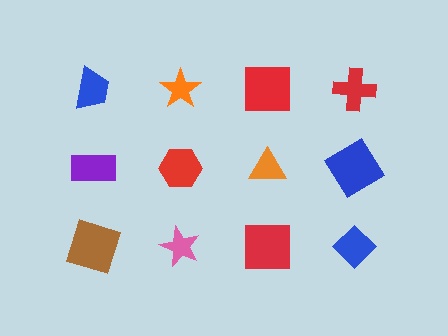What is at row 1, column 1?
A blue trapezoid.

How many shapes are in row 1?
4 shapes.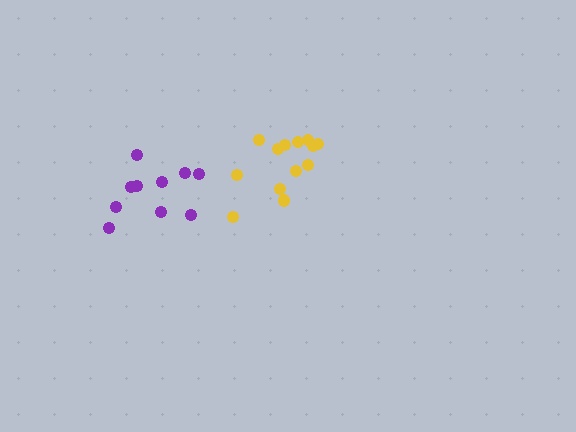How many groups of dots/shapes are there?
There are 2 groups.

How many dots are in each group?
Group 1: 10 dots, Group 2: 13 dots (23 total).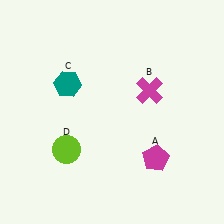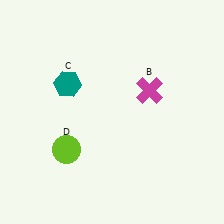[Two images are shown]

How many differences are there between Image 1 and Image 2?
There is 1 difference between the two images.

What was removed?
The magenta pentagon (A) was removed in Image 2.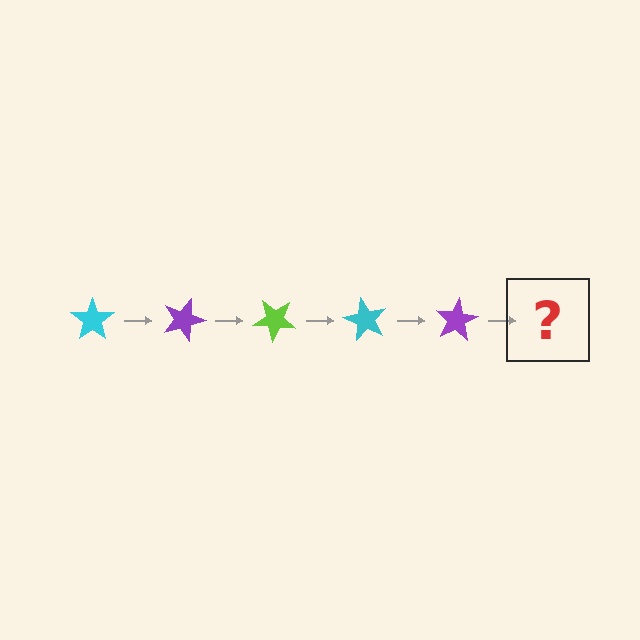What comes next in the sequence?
The next element should be a lime star, rotated 100 degrees from the start.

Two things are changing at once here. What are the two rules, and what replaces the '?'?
The two rules are that it rotates 20 degrees each step and the color cycles through cyan, purple, and lime. The '?' should be a lime star, rotated 100 degrees from the start.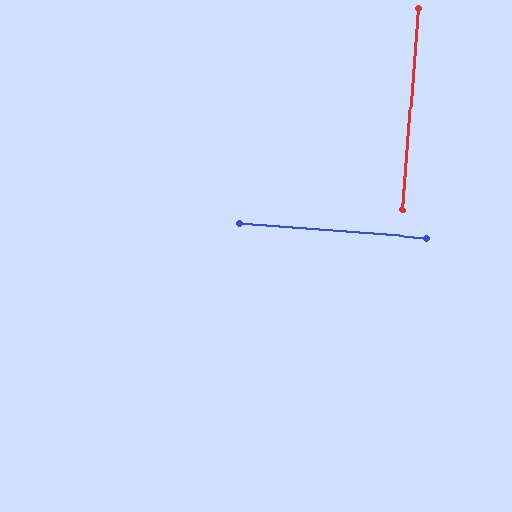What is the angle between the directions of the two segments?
Approximately 90 degrees.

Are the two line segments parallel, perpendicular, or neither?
Perpendicular — they meet at approximately 90°.